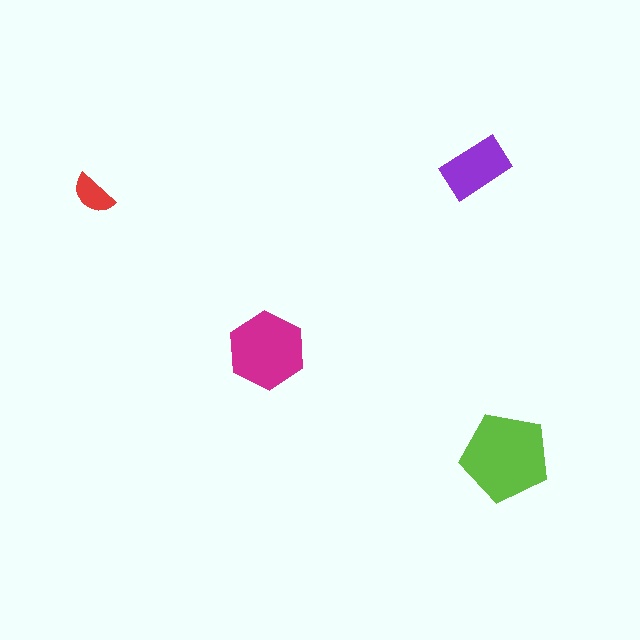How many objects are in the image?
There are 4 objects in the image.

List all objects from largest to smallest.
The lime pentagon, the magenta hexagon, the purple rectangle, the red semicircle.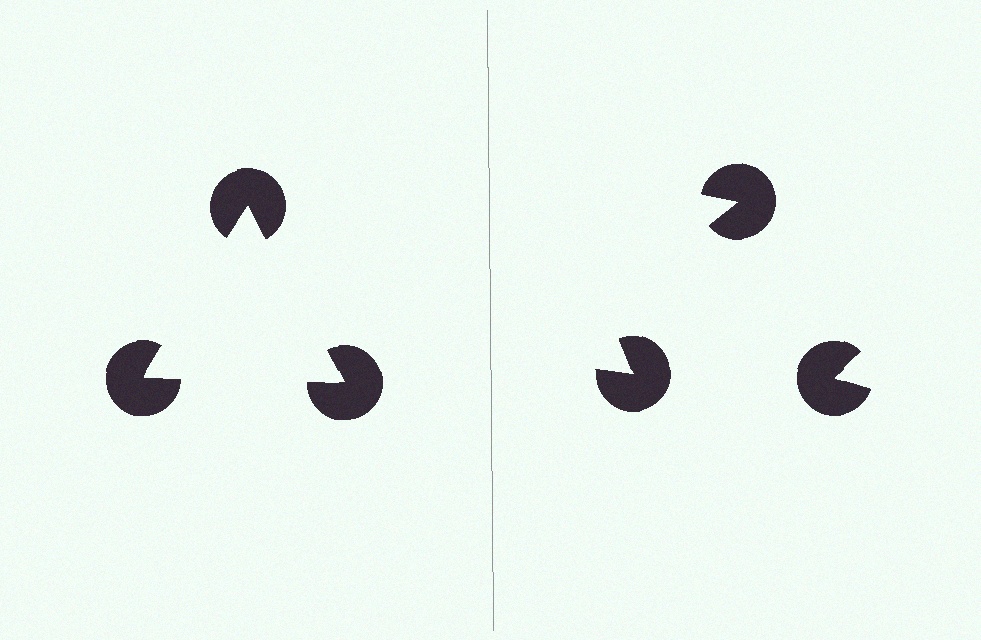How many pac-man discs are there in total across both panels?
6 — 3 on each side.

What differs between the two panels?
The pac-man discs are positioned identically on both sides; only the wedge orientations differ. On the left they align to a triangle; on the right they are misaligned.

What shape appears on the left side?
An illusory triangle.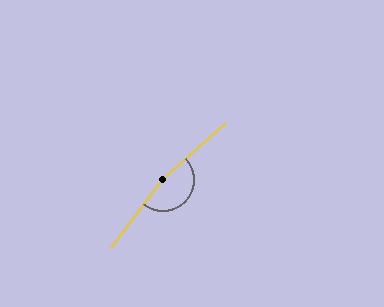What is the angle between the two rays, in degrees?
Approximately 170 degrees.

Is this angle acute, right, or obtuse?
It is obtuse.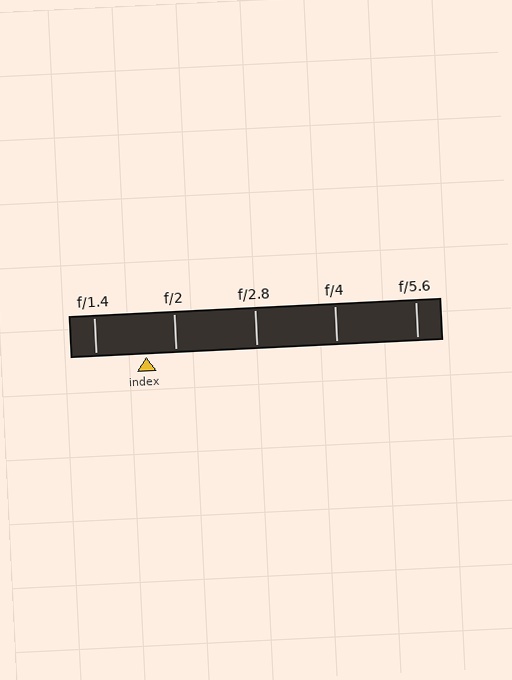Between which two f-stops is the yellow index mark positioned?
The index mark is between f/1.4 and f/2.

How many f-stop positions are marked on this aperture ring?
There are 5 f-stop positions marked.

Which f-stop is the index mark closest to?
The index mark is closest to f/2.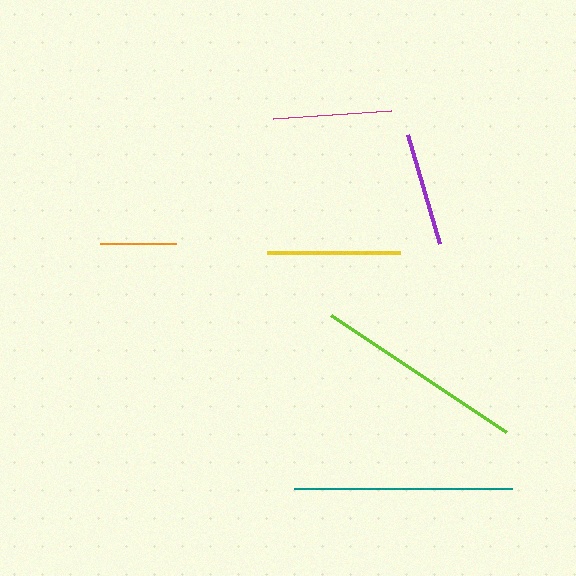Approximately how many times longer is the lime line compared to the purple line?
The lime line is approximately 1.8 times the length of the purple line.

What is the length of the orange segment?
The orange segment is approximately 76 pixels long.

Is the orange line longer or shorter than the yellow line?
The yellow line is longer than the orange line.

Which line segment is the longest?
The teal line is the longest at approximately 218 pixels.